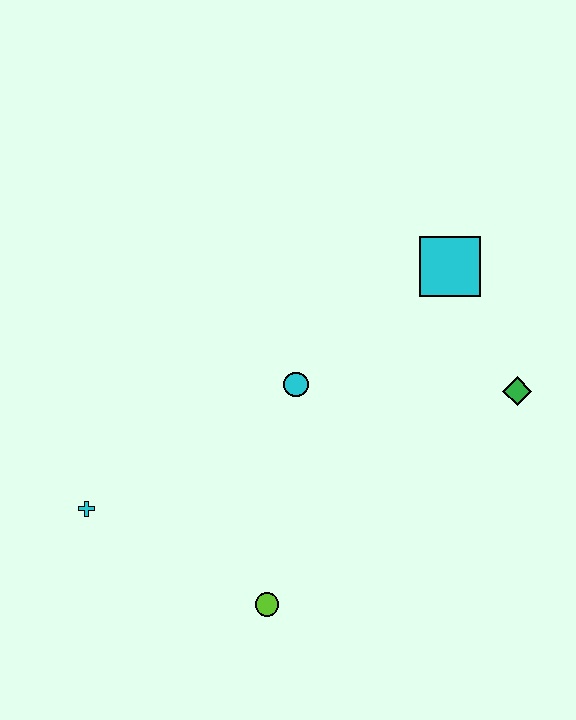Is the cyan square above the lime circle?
Yes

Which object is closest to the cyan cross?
The lime circle is closest to the cyan cross.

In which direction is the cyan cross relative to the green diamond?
The cyan cross is to the left of the green diamond.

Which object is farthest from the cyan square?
The cyan cross is farthest from the cyan square.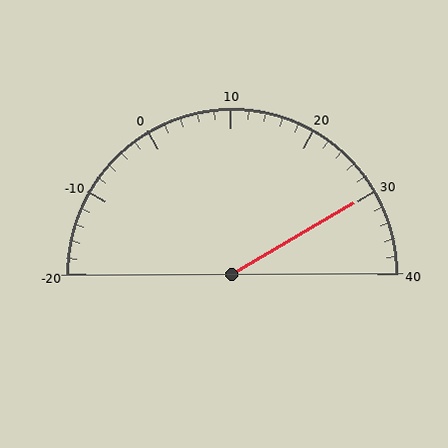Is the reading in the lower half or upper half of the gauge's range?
The reading is in the upper half of the range (-20 to 40).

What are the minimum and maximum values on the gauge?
The gauge ranges from -20 to 40.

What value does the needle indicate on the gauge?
The needle indicates approximately 30.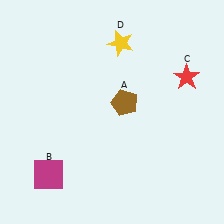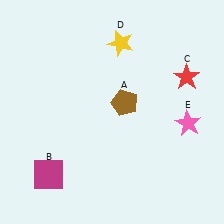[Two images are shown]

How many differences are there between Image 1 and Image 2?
There is 1 difference between the two images.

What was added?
A pink star (E) was added in Image 2.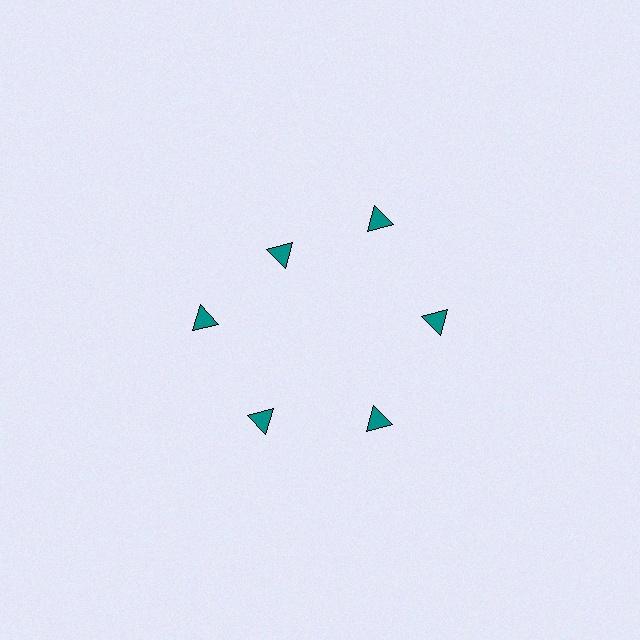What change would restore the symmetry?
The symmetry would be restored by moving it outward, back onto the ring so that all 6 triangles sit at equal angles and equal distance from the center.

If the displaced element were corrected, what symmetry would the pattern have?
It would have 6-fold rotational symmetry — the pattern would map onto itself every 60 degrees.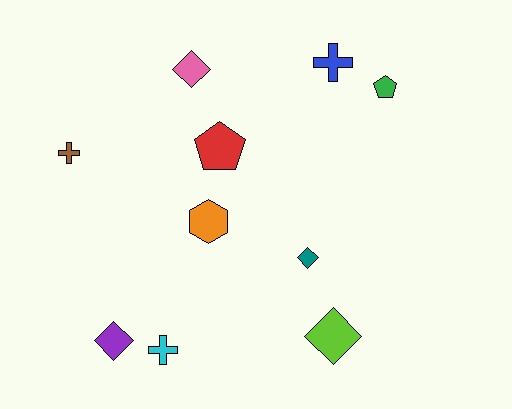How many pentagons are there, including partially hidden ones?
There are 2 pentagons.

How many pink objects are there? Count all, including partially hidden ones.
There is 1 pink object.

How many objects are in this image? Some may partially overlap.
There are 10 objects.